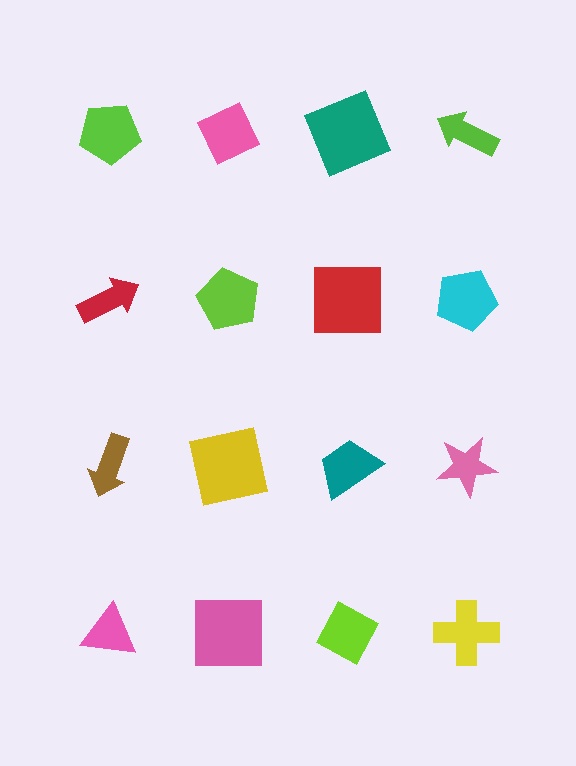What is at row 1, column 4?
A lime arrow.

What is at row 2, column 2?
A lime pentagon.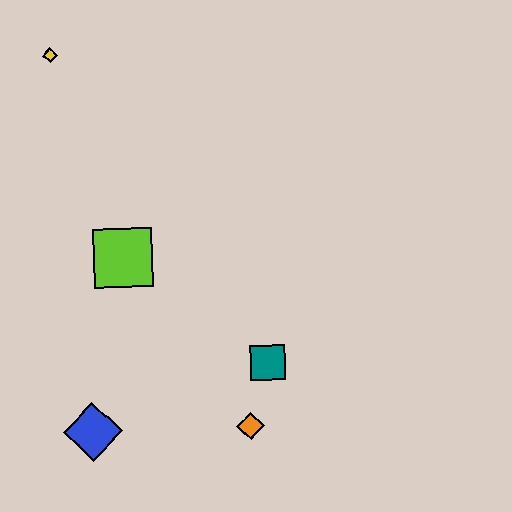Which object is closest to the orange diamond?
The teal square is closest to the orange diamond.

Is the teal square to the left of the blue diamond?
No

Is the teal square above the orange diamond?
Yes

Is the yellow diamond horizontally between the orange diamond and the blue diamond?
No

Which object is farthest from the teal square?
The yellow diamond is farthest from the teal square.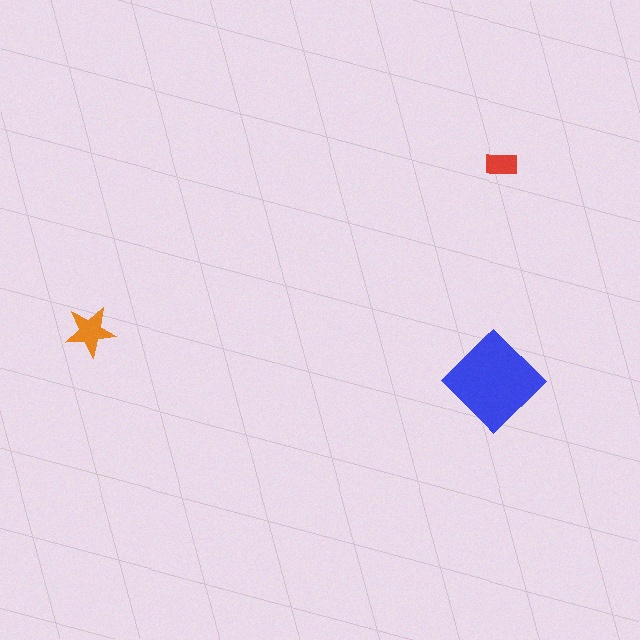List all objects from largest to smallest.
The blue diamond, the orange star, the red rectangle.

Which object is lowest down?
The blue diamond is bottommost.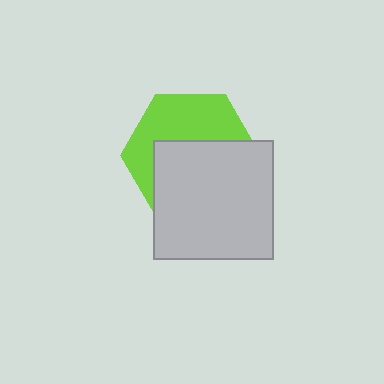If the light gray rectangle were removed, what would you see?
You would see the complete lime hexagon.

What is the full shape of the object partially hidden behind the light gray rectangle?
The partially hidden object is a lime hexagon.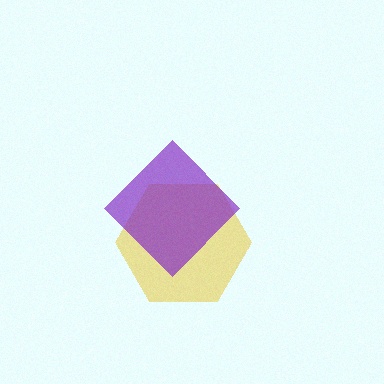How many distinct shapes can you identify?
There are 2 distinct shapes: a yellow hexagon, a purple diamond.